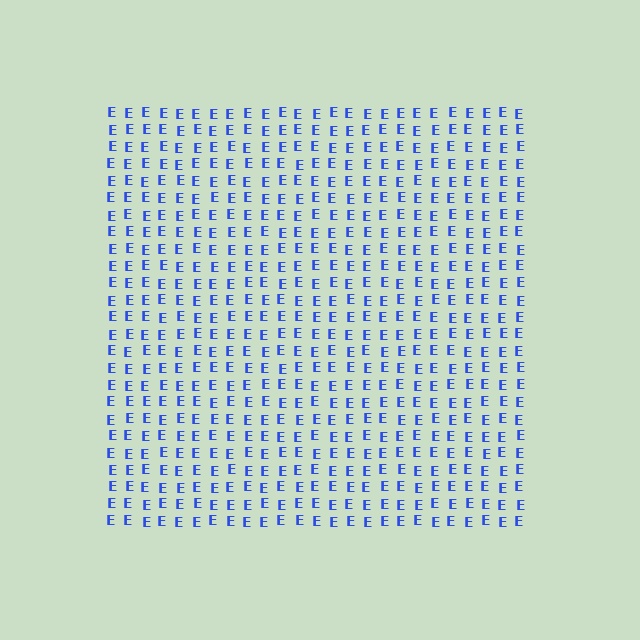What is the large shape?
The large shape is a square.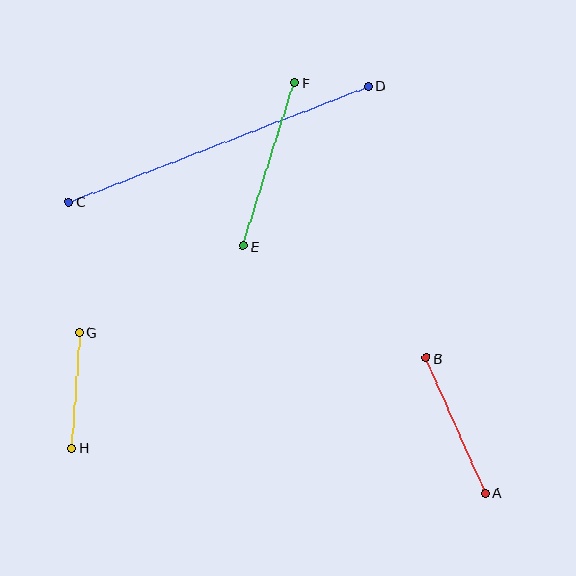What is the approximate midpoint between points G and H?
The midpoint is at approximately (75, 390) pixels.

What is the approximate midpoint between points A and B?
The midpoint is at approximately (456, 426) pixels.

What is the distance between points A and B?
The distance is approximately 147 pixels.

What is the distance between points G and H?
The distance is approximately 116 pixels.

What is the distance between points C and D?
The distance is approximately 321 pixels.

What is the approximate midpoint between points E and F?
The midpoint is at approximately (269, 165) pixels.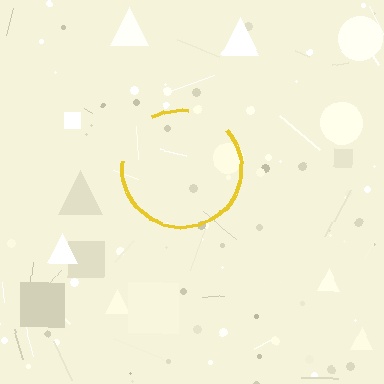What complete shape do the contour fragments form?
The contour fragments form a circle.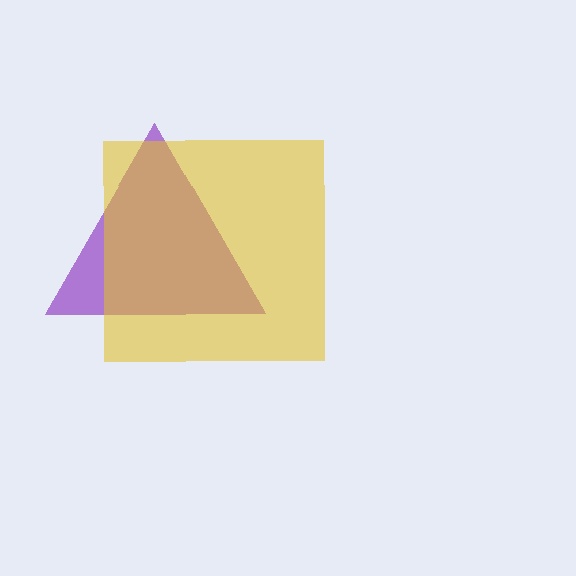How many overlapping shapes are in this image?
There are 2 overlapping shapes in the image.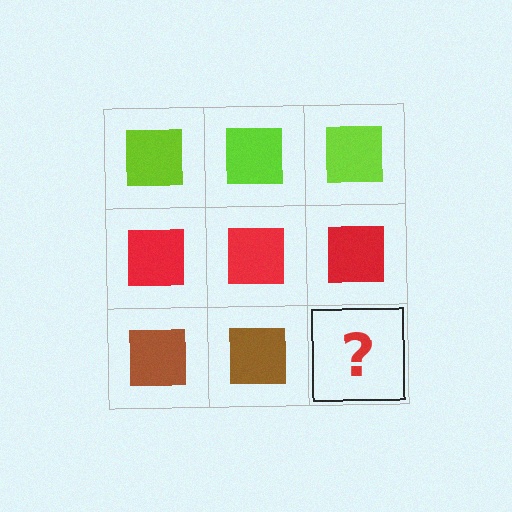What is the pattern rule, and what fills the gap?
The rule is that each row has a consistent color. The gap should be filled with a brown square.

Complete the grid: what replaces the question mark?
The question mark should be replaced with a brown square.